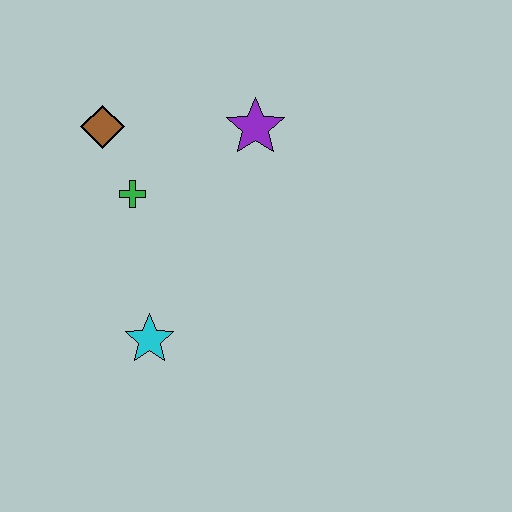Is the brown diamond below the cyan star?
No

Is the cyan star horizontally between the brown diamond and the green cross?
No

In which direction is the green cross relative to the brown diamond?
The green cross is below the brown diamond.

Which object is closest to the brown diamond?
The green cross is closest to the brown diamond.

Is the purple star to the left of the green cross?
No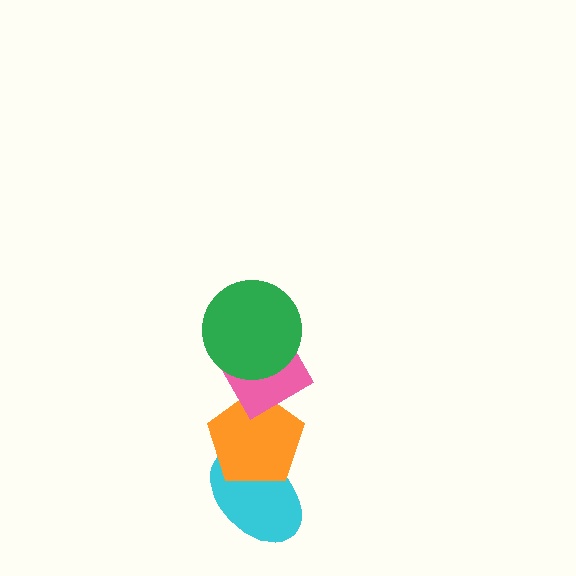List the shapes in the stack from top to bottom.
From top to bottom: the green circle, the pink diamond, the orange pentagon, the cyan ellipse.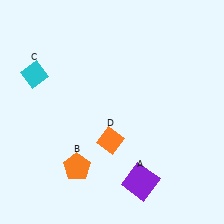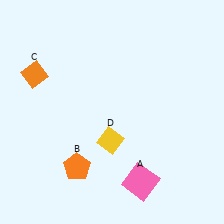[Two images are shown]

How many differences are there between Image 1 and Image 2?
There are 3 differences between the two images.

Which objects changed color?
A changed from purple to pink. C changed from cyan to orange. D changed from orange to yellow.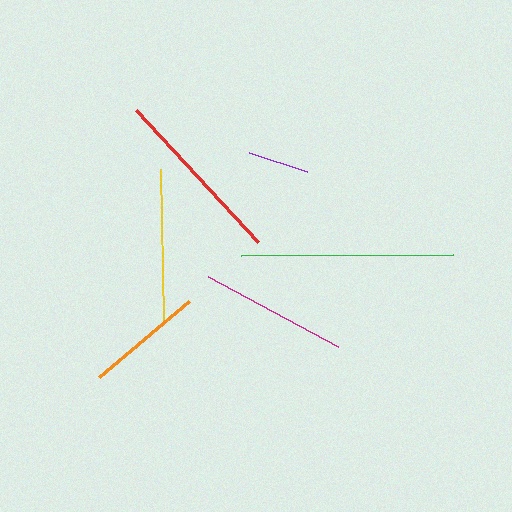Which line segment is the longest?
The green line is the longest at approximately 212 pixels.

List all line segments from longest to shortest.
From longest to shortest: green, red, yellow, magenta, orange, purple.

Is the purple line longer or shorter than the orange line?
The orange line is longer than the purple line.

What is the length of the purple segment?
The purple segment is approximately 62 pixels long.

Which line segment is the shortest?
The purple line is the shortest at approximately 62 pixels.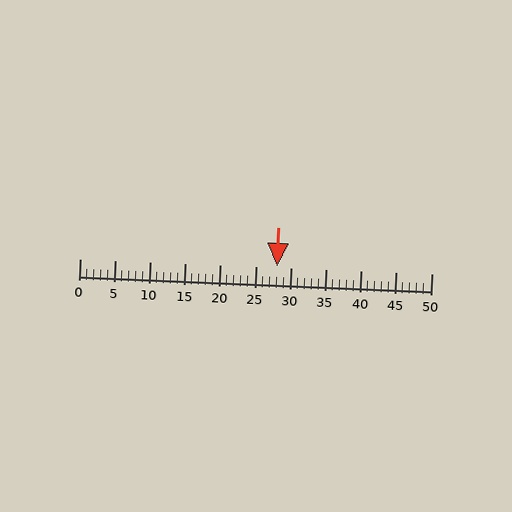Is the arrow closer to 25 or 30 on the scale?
The arrow is closer to 30.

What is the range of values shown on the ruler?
The ruler shows values from 0 to 50.